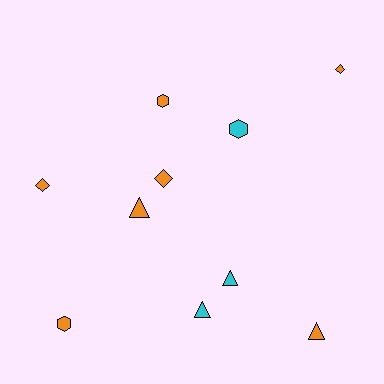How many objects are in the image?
There are 10 objects.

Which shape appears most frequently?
Triangle, with 4 objects.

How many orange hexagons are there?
There are 2 orange hexagons.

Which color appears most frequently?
Orange, with 7 objects.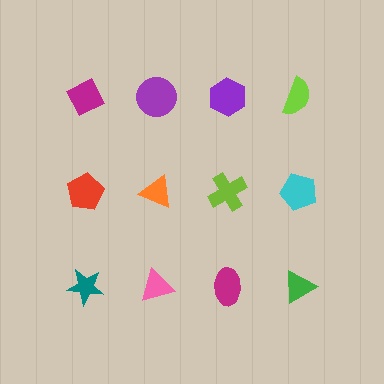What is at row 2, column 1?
A red pentagon.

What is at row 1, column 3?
A purple hexagon.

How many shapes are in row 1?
4 shapes.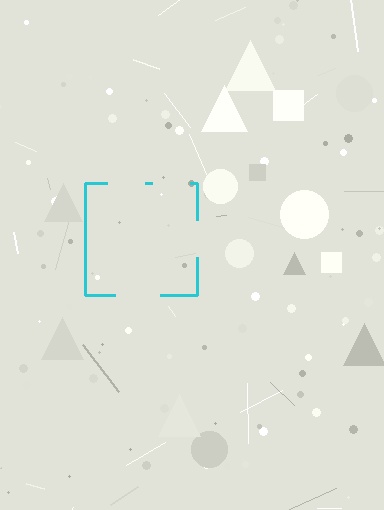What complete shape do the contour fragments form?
The contour fragments form a square.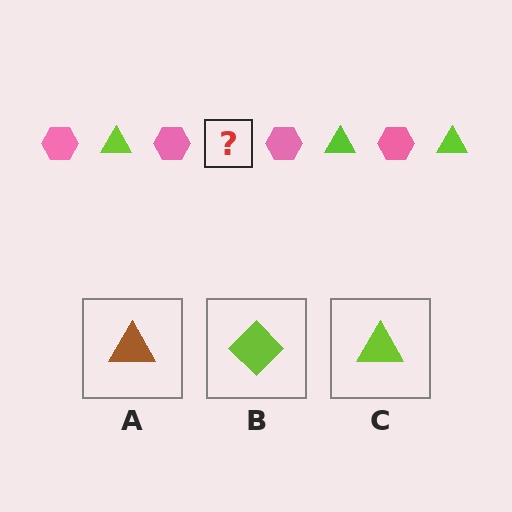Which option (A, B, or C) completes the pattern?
C.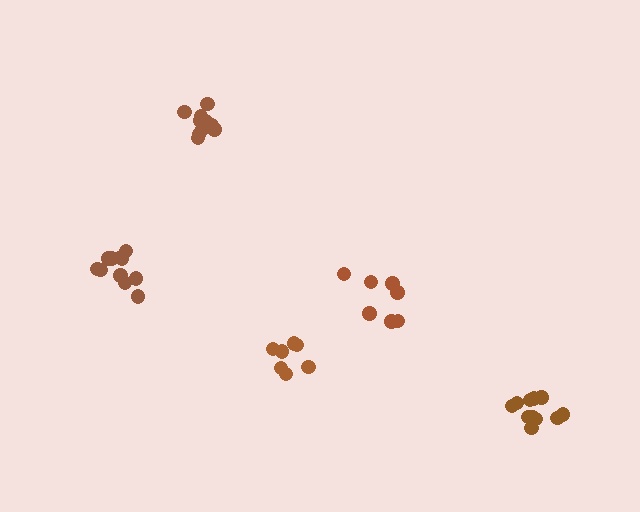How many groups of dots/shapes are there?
There are 5 groups.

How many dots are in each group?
Group 1: 7 dots, Group 2: 10 dots, Group 3: 11 dots, Group 4: 11 dots, Group 5: 7 dots (46 total).